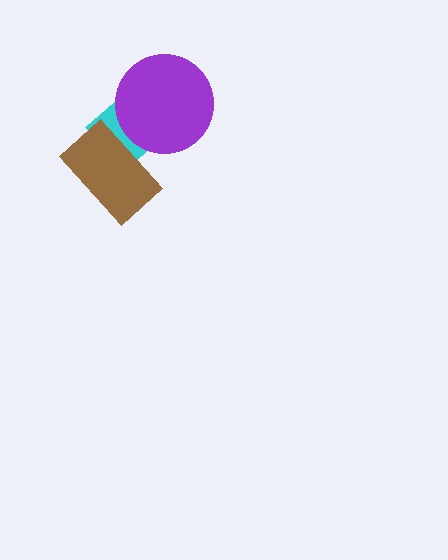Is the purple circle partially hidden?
No, no other shape covers it.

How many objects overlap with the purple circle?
1 object overlaps with the purple circle.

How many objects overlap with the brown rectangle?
1 object overlaps with the brown rectangle.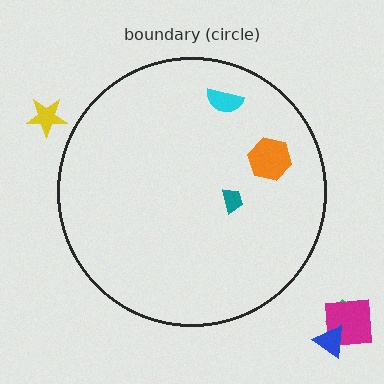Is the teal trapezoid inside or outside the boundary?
Inside.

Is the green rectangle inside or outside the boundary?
Outside.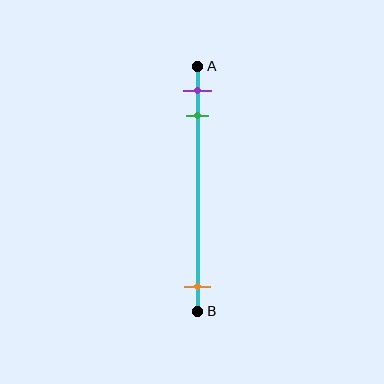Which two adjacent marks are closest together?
The purple and green marks are the closest adjacent pair.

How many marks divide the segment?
There are 3 marks dividing the segment.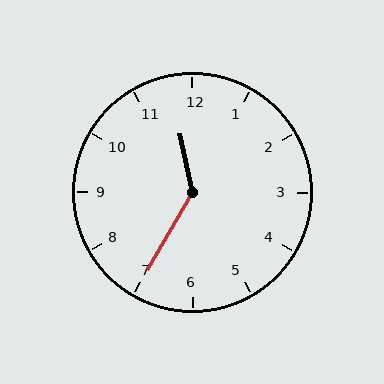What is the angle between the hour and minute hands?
Approximately 138 degrees.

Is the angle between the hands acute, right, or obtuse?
It is obtuse.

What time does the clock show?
11:35.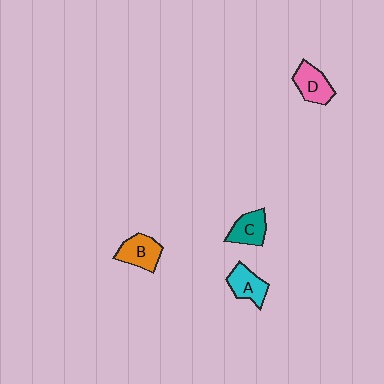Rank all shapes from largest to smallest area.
From largest to smallest: B (orange), D (pink), A (cyan), C (teal).